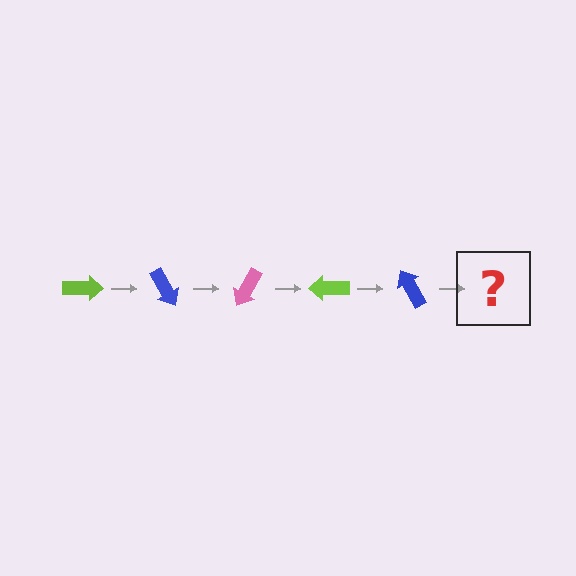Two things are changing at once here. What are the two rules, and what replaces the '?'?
The two rules are that it rotates 60 degrees each step and the color cycles through lime, blue, and pink. The '?' should be a pink arrow, rotated 300 degrees from the start.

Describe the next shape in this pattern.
It should be a pink arrow, rotated 300 degrees from the start.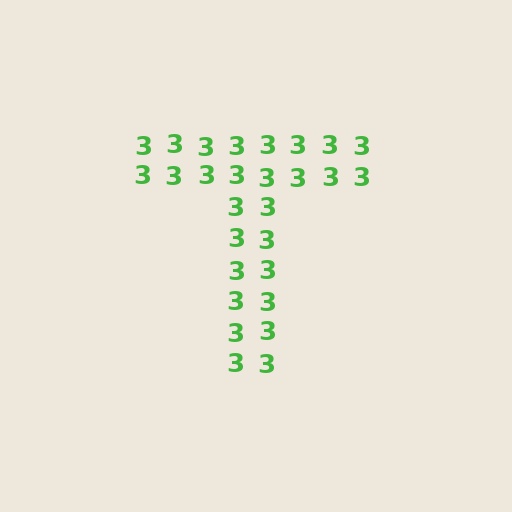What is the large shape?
The large shape is the letter T.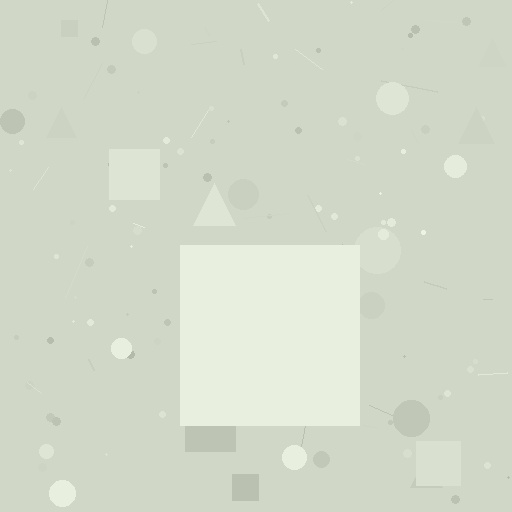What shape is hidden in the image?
A square is hidden in the image.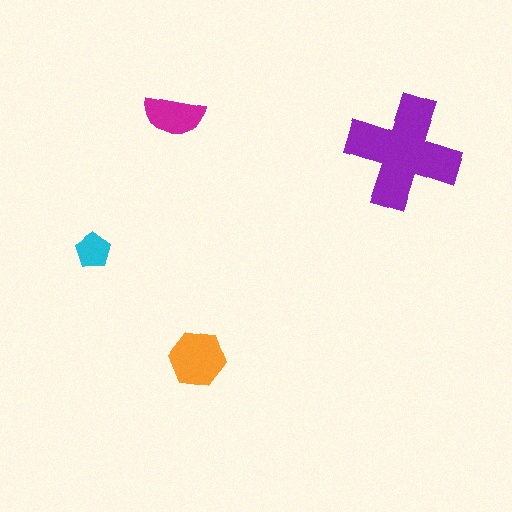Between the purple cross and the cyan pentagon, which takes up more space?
The purple cross.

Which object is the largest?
The purple cross.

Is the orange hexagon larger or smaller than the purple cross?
Smaller.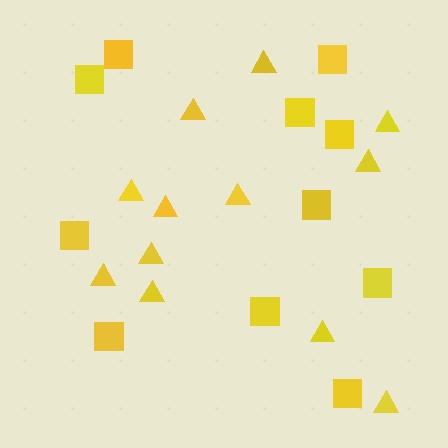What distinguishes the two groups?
There are 2 groups: one group of squares (11) and one group of triangles (12).